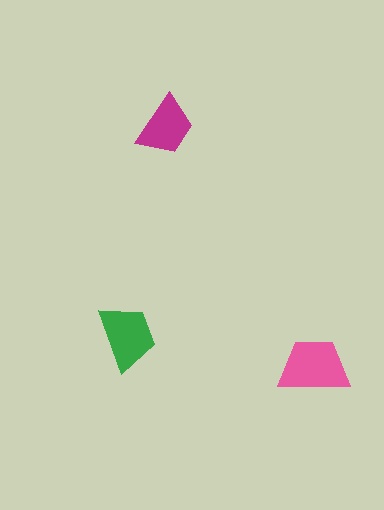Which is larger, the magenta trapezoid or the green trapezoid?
The green one.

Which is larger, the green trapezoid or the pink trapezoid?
The pink one.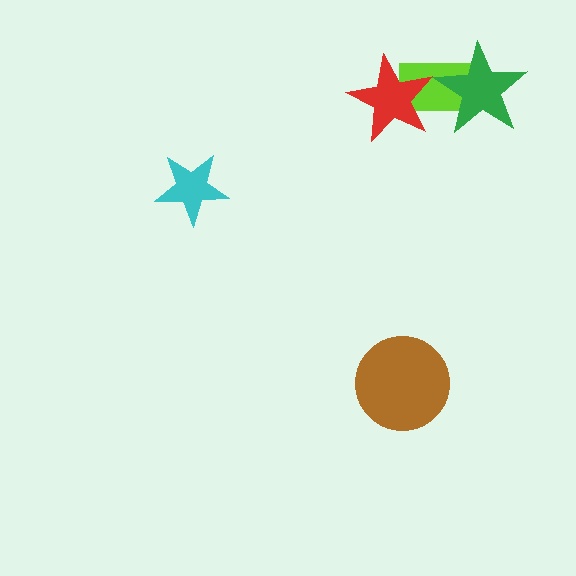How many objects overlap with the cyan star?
0 objects overlap with the cyan star.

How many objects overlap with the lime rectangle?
2 objects overlap with the lime rectangle.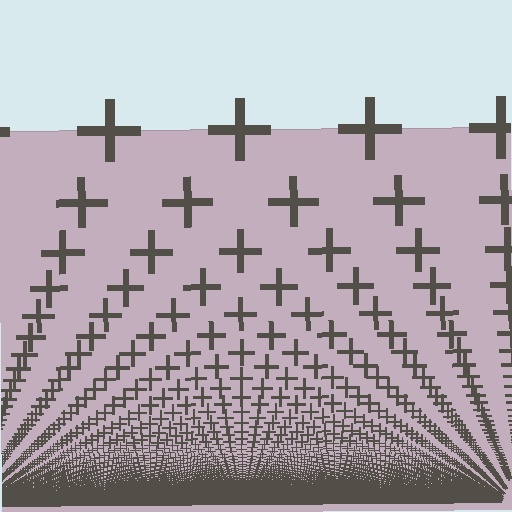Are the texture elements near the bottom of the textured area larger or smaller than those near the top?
Smaller. The gradient is inverted — elements near the bottom are smaller and denser.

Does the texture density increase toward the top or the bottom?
Density increases toward the bottom.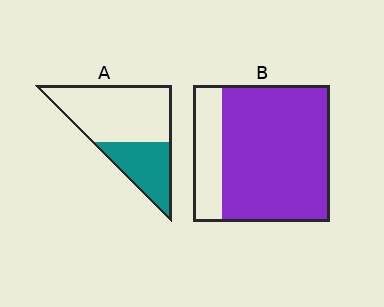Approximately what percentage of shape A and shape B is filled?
A is approximately 35% and B is approximately 80%.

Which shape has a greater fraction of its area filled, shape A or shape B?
Shape B.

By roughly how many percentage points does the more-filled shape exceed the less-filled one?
By roughly 45 percentage points (B over A).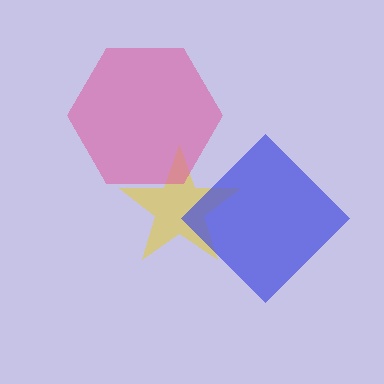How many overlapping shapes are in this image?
There are 3 overlapping shapes in the image.